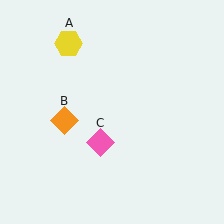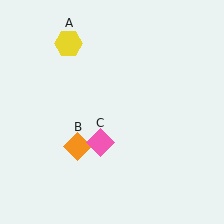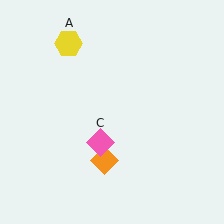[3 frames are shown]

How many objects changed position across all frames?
1 object changed position: orange diamond (object B).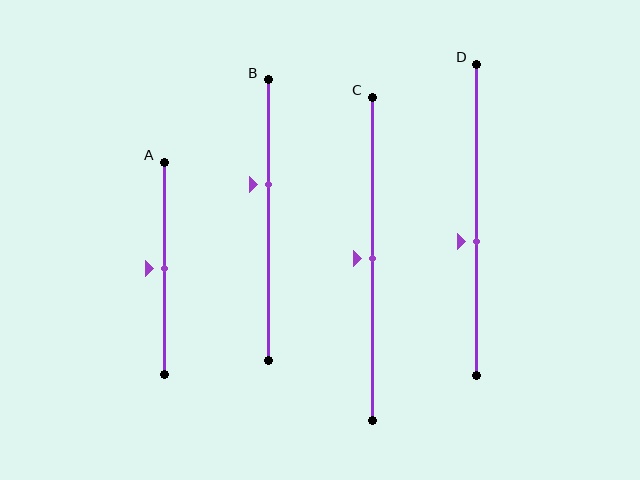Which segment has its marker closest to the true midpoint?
Segment A has its marker closest to the true midpoint.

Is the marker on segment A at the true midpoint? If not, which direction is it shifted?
Yes, the marker on segment A is at the true midpoint.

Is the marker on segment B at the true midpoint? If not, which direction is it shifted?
No, the marker on segment B is shifted upward by about 13% of the segment length.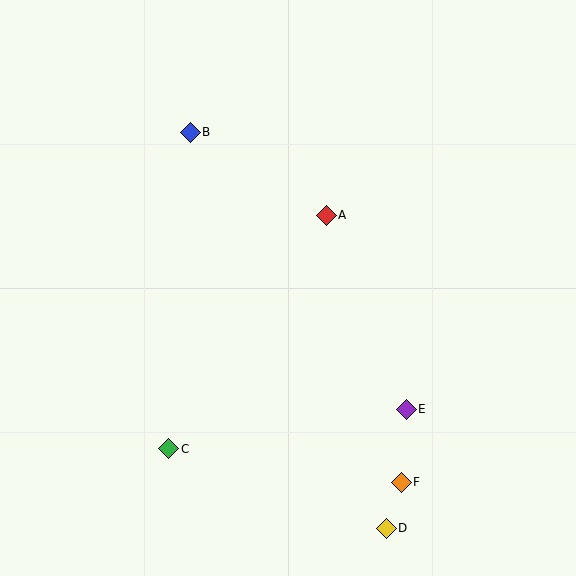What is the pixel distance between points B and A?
The distance between B and A is 159 pixels.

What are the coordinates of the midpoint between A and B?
The midpoint between A and B is at (258, 174).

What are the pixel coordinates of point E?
Point E is at (406, 409).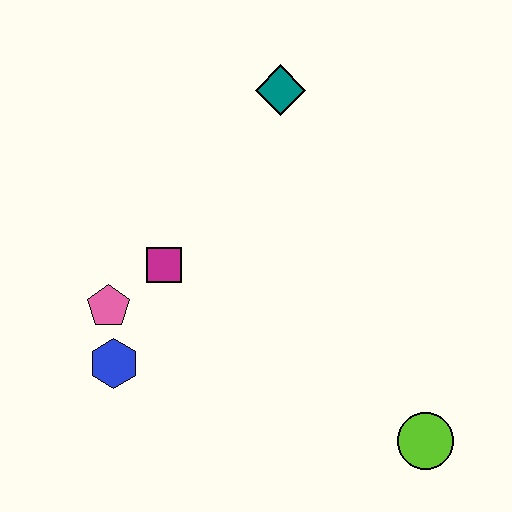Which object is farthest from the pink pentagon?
The lime circle is farthest from the pink pentagon.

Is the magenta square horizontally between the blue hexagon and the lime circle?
Yes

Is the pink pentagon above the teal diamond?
No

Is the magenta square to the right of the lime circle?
No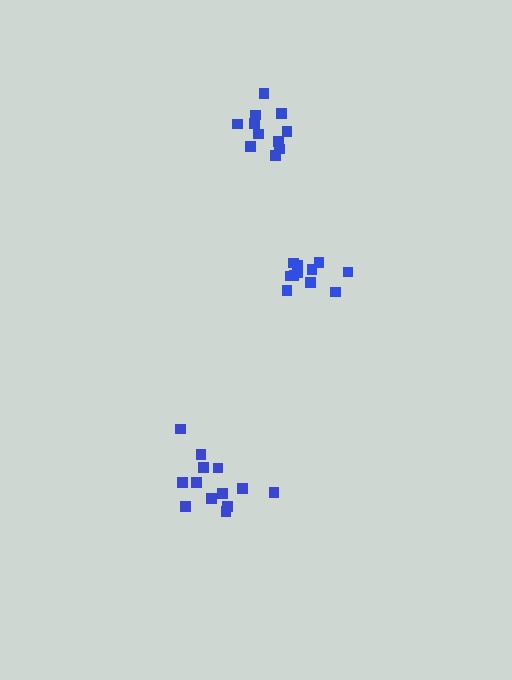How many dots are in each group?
Group 1: 12 dots, Group 2: 13 dots, Group 3: 11 dots (36 total).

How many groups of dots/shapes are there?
There are 3 groups.